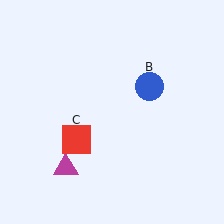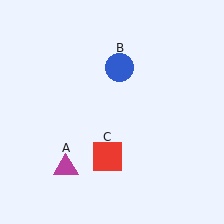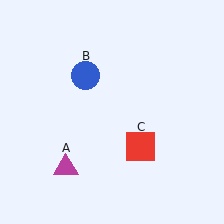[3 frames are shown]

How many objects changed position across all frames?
2 objects changed position: blue circle (object B), red square (object C).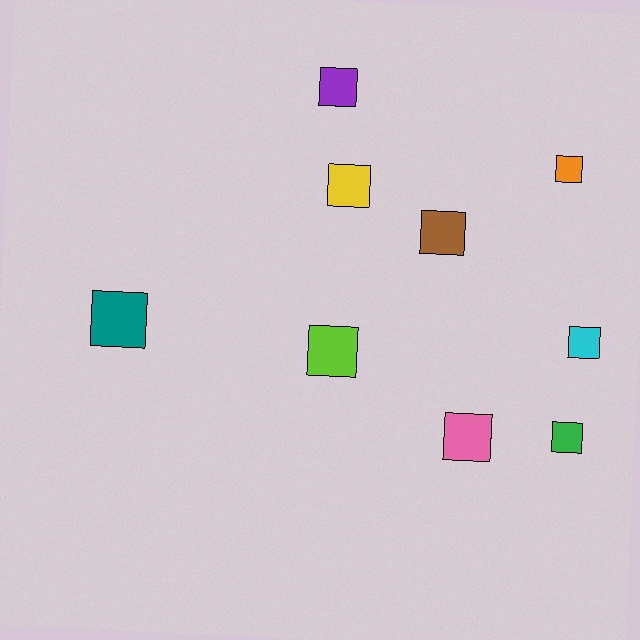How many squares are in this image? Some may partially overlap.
There are 9 squares.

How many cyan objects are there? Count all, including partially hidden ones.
There is 1 cyan object.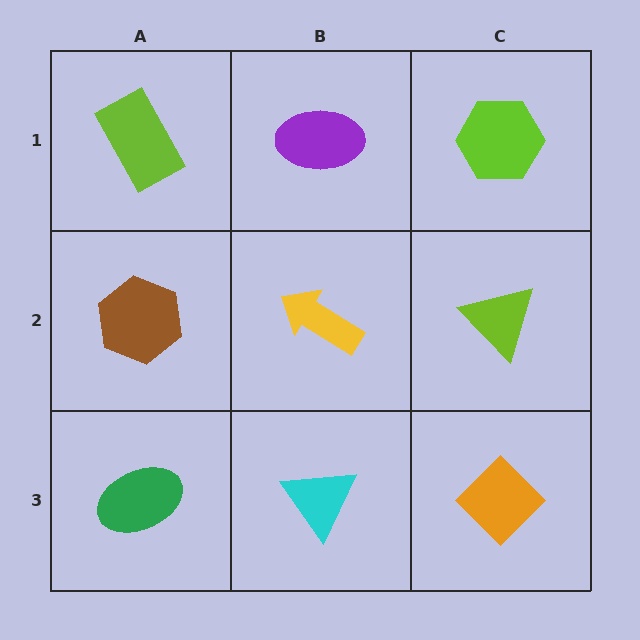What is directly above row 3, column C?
A lime triangle.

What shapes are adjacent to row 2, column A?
A lime rectangle (row 1, column A), a green ellipse (row 3, column A), a yellow arrow (row 2, column B).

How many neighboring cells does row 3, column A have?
2.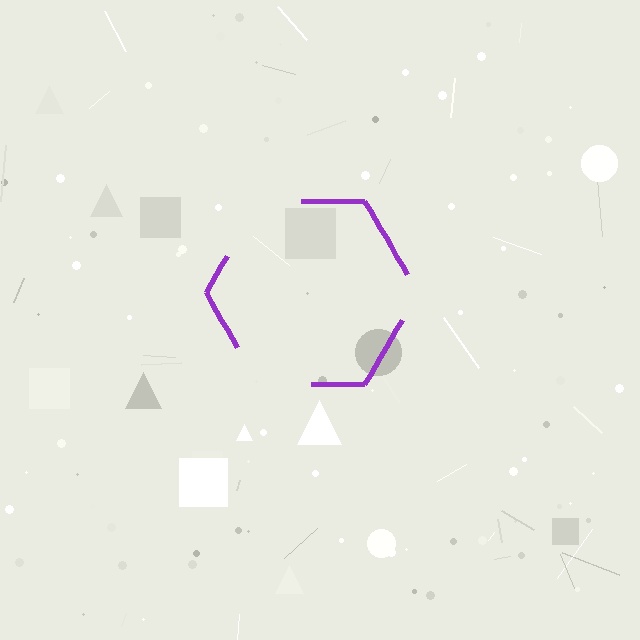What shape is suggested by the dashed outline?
The dashed outline suggests a hexagon.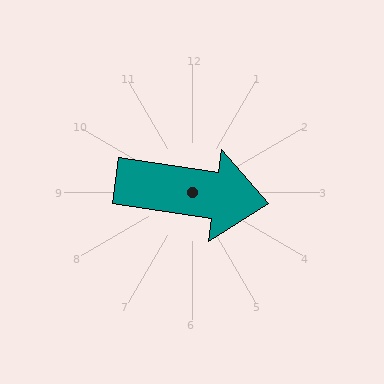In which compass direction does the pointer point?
East.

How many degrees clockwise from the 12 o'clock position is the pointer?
Approximately 98 degrees.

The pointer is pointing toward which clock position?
Roughly 3 o'clock.